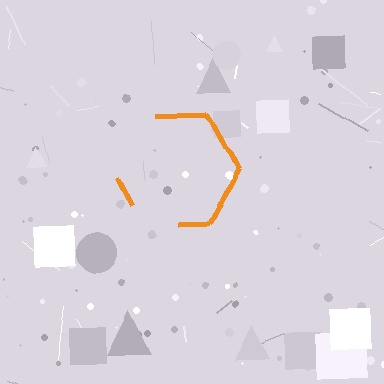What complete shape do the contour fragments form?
The contour fragments form a hexagon.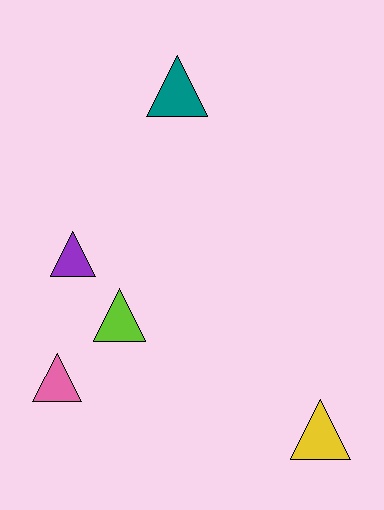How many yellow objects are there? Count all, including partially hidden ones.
There is 1 yellow object.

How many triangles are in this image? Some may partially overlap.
There are 5 triangles.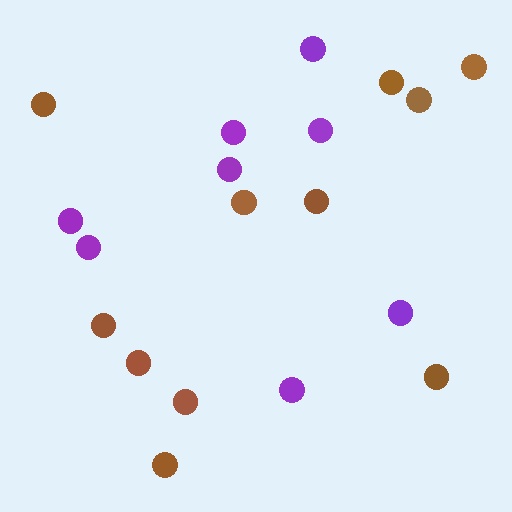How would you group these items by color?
There are 2 groups: one group of purple circles (8) and one group of brown circles (11).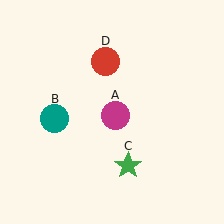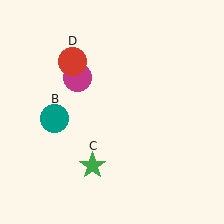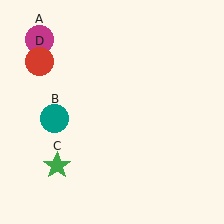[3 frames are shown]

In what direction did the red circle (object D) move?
The red circle (object D) moved left.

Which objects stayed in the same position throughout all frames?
Teal circle (object B) remained stationary.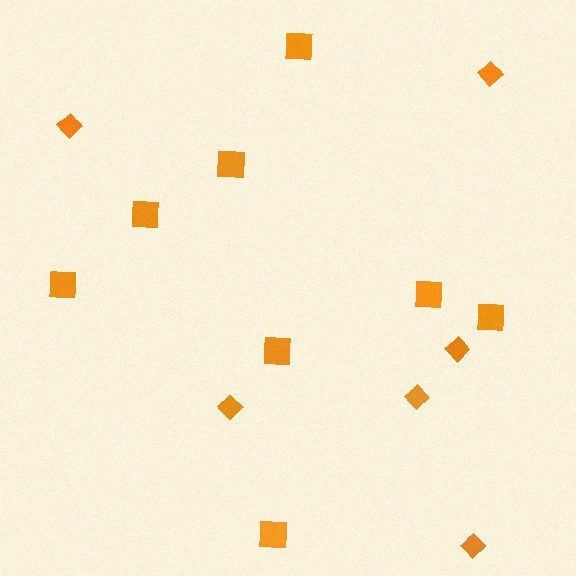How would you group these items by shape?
There are 2 groups: one group of diamonds (6) and one group of squares (8).